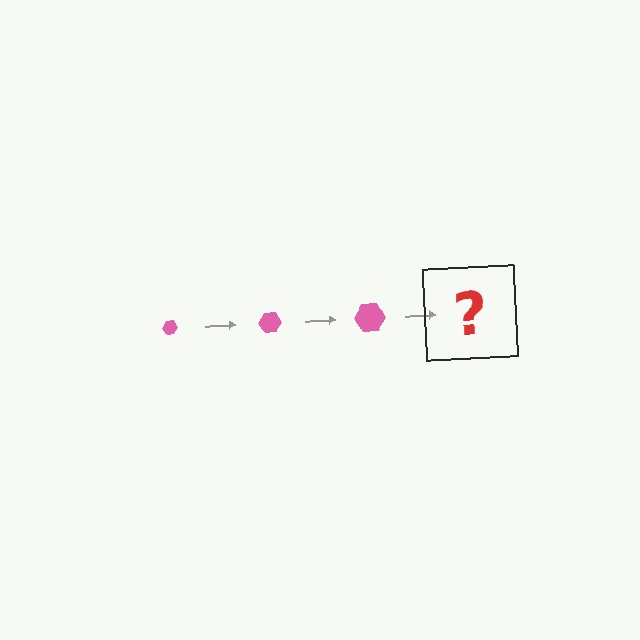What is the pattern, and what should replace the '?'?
The pattern is that the hexagon gets progressively larger each step. The '?' should be a pink hexagon, larger than the previous one.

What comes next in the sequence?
The next element should be a pink hexagon, larger than the previous one.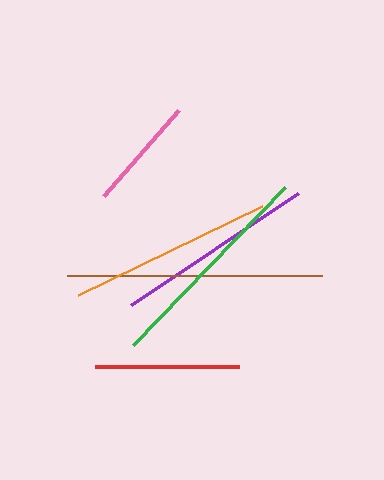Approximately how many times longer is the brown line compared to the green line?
The brown line is approximately 1.2 times the length of the green line.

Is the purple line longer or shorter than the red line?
The purple line is longer than the red line.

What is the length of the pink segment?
The pink segment is approximately 114 pixels long.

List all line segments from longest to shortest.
From longest to shortest: brown, green, orange, purple, red, pink.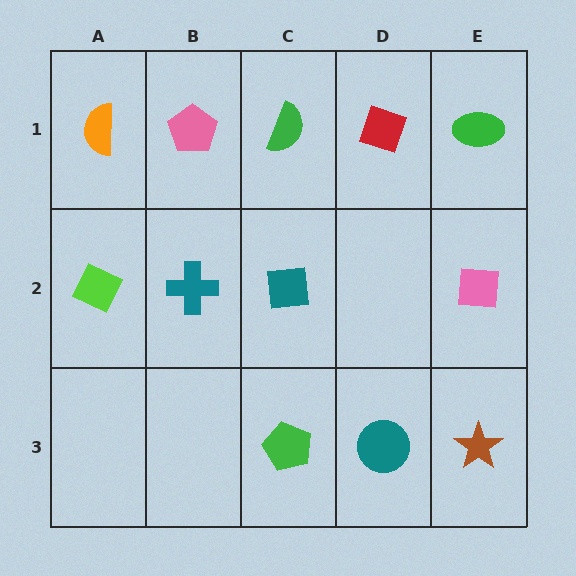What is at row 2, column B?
A teal cross.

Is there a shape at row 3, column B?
No, that cell is empty.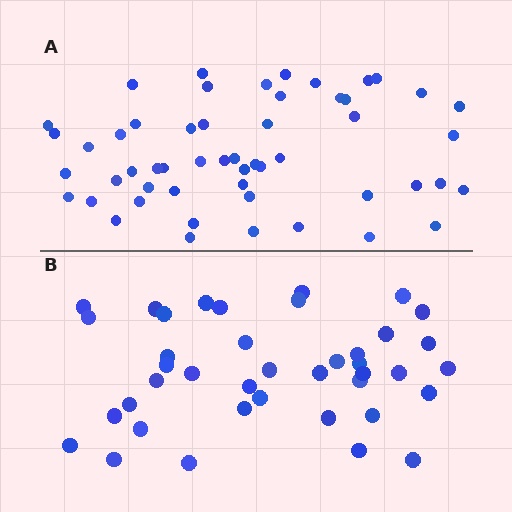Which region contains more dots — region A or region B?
Region A (the top region) has more dots.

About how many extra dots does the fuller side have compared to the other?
Region A has approximately 15 more dots than region B.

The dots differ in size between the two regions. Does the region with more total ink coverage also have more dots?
No. Region B has more total ink coverage because its dots are larger, but region A actually contains more individual dots. Total area can be misleading — the number of items is what matters here.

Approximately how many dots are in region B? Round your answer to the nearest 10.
About 40 dots.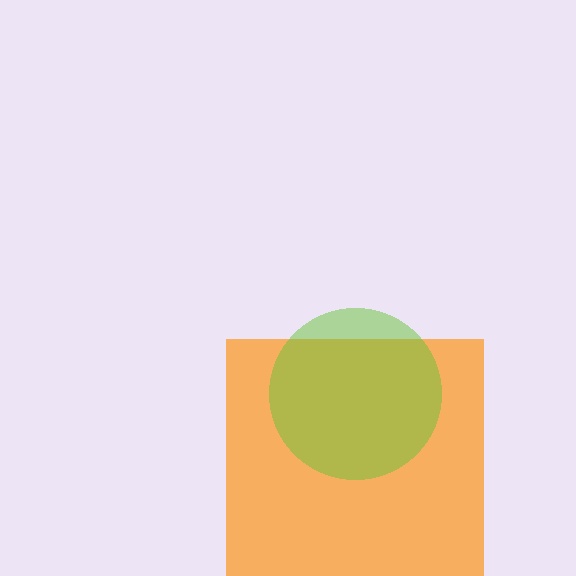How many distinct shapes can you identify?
There are 2 distinct shapes: an orange square, a lime circle.